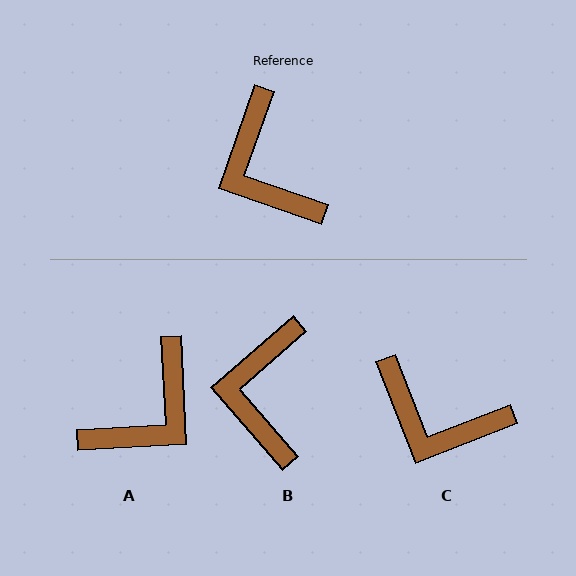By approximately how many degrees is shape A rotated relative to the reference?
Approximately 112 degrees counter-clockwise.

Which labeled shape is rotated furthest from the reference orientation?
A, about 112 degrees away.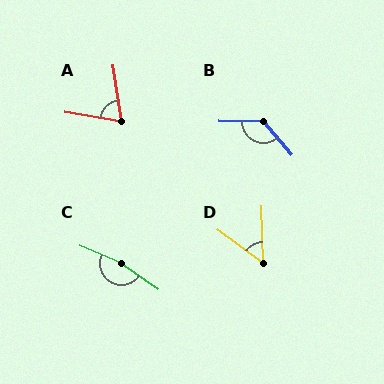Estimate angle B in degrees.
Approximately 130 degrees.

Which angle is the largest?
C, at approximately 169 degrees.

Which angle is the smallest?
D, at approximately 52 degrees.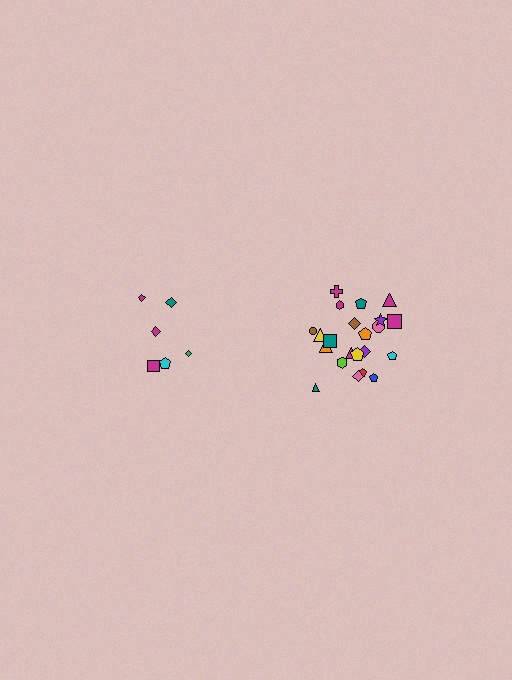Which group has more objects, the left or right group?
The right group.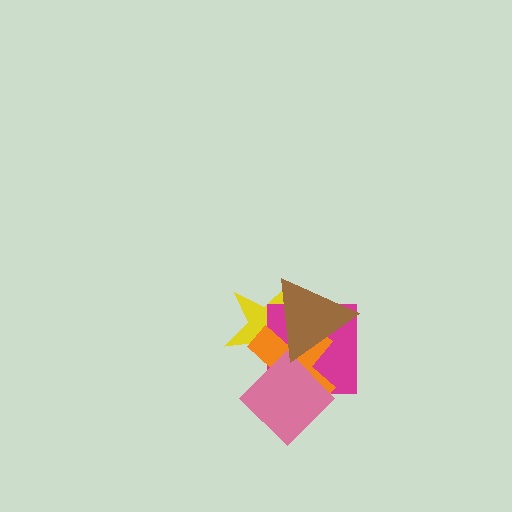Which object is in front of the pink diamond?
The brown triangle is in front of the pink diamond.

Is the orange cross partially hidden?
Yes, it is partially covered by another shape.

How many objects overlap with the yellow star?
4 objects overlap with the yellow star.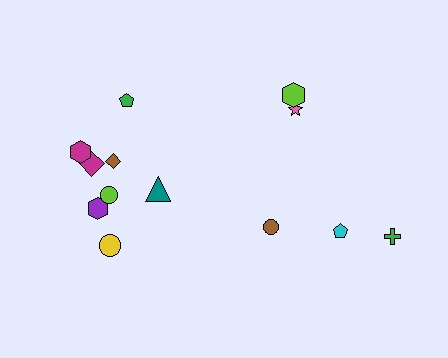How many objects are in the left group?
There are 8 objects.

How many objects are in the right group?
There are 5 objects.